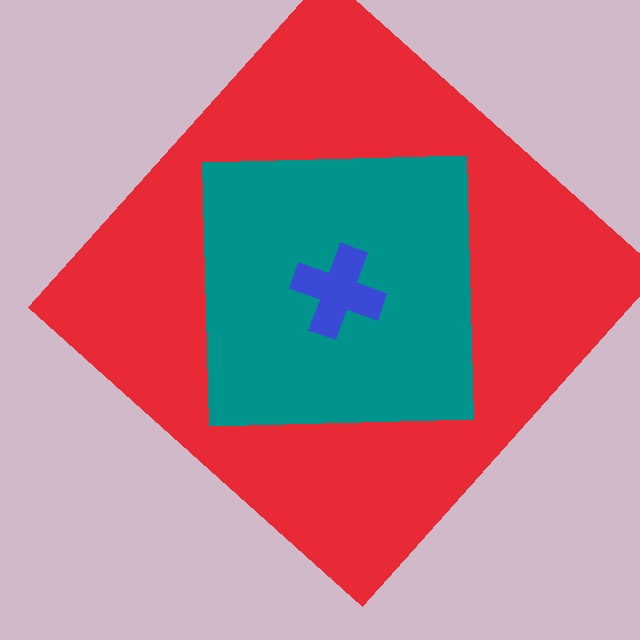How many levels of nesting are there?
3.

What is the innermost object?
The blue cross.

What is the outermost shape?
The red diamond.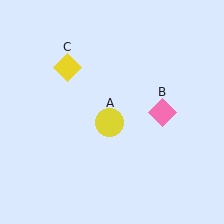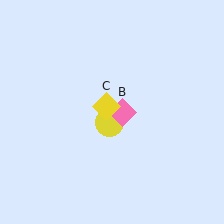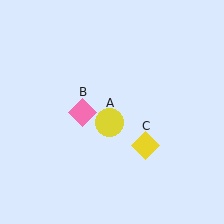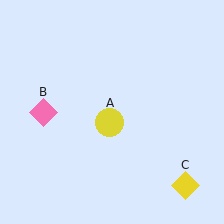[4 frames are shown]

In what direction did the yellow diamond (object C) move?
The yellow diamond (object C) moved down and to the right.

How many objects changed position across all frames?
2 objects changed position: pink diamond (object B), yellow diamond (object C).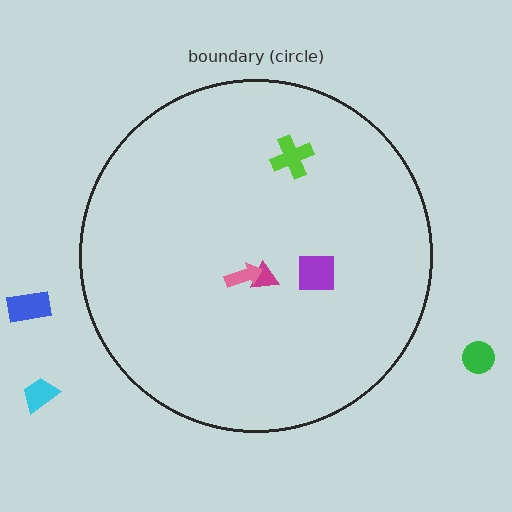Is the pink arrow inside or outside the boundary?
Inside.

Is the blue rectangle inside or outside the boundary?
Outside.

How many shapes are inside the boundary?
4 inside, 3 outside.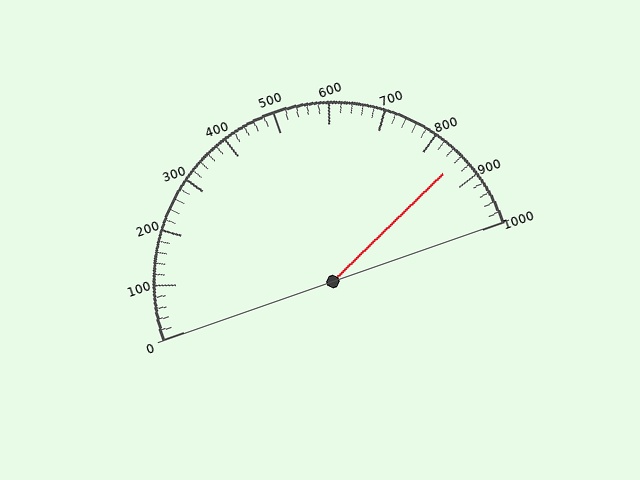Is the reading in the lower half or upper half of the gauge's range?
The reading is in the upper half of the range (0 to 1000).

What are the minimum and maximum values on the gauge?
The gauge ranges from 0 to 1000.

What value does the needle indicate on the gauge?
The needle indicates approximately 860.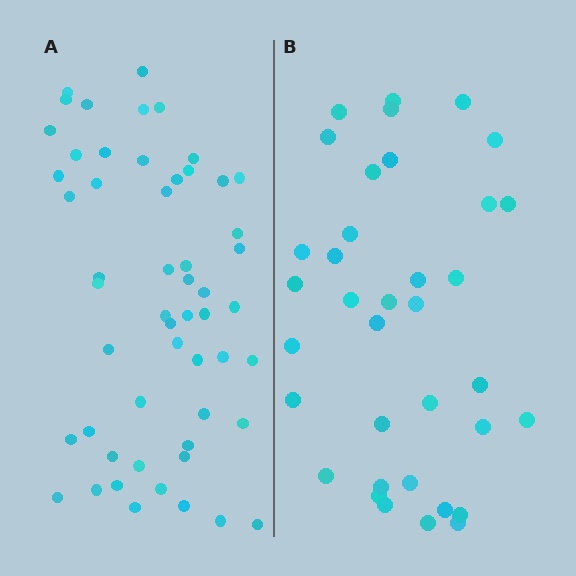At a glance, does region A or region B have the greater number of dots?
Region A (the left region) has more dots.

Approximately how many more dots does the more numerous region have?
Region A has approximately 20 more dots than region B.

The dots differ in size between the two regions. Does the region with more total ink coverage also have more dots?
No. Region B has more total ink coverage because its dots are larger, but region A actually contains more individual dots. Total area can be misleading — the number of items is what matters here.